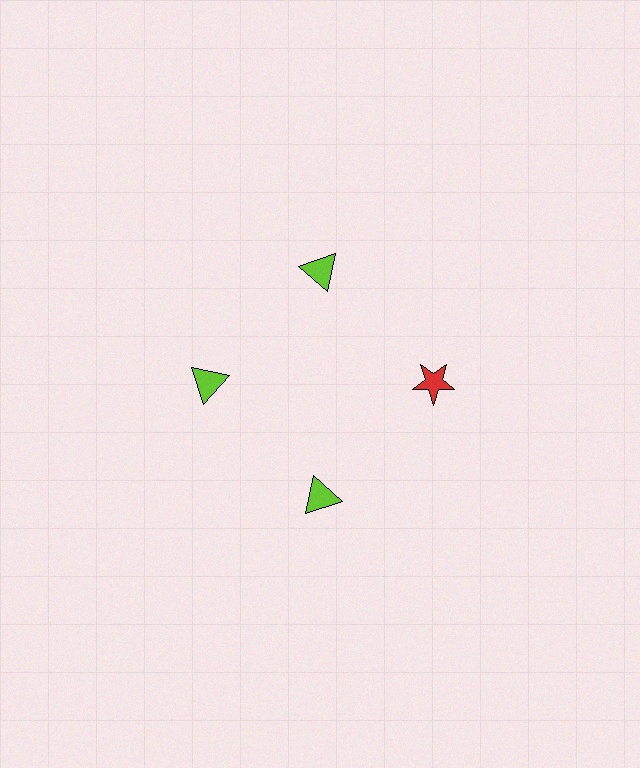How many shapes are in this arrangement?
There are 4 shapes arranged in a ring pattern.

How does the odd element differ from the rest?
It differs in both color (red instead of lime) and shape (star instead of triangle).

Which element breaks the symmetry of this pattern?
The red star at roughly the 3 o'clock position breaks the symmetry. All other shapes are lime triangles.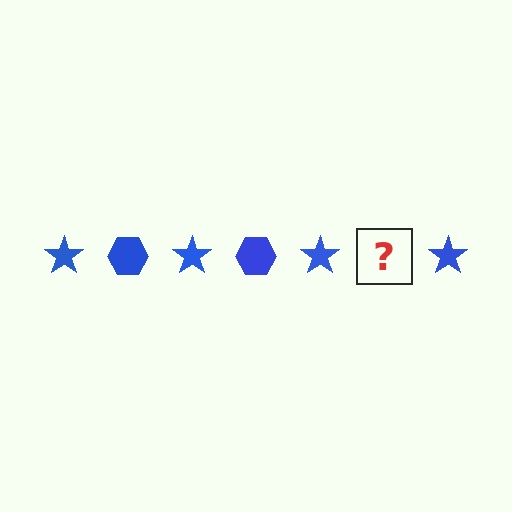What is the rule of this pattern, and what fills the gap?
The rule is that the pattern cycles through star, hexagon shapes in blue. The gap should be filled with a blue hexagon.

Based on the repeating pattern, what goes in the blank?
The blank should be a blue hexagon.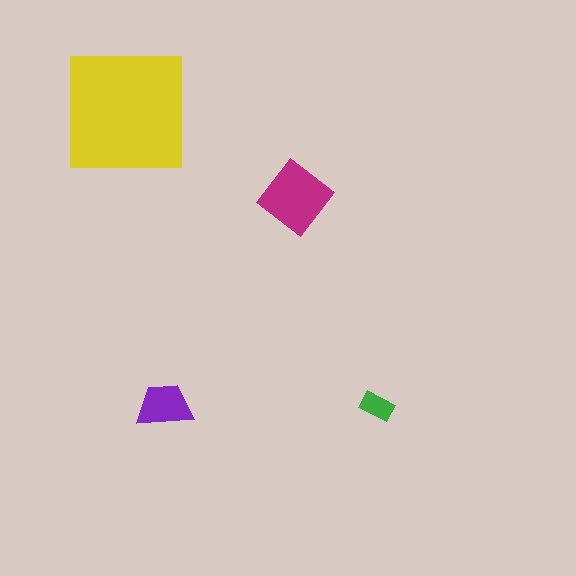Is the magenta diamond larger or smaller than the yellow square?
Smaller.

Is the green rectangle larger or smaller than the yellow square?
Smaller.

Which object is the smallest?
The green rectangle.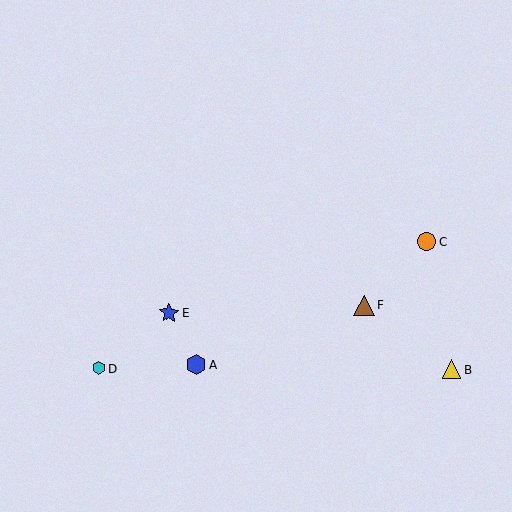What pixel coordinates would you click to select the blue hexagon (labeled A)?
Click at (196, 365) to select the blue hexagon A.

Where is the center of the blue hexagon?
The center of the blue hexagon is at (196, 365).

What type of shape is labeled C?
Shape C is an orange circle.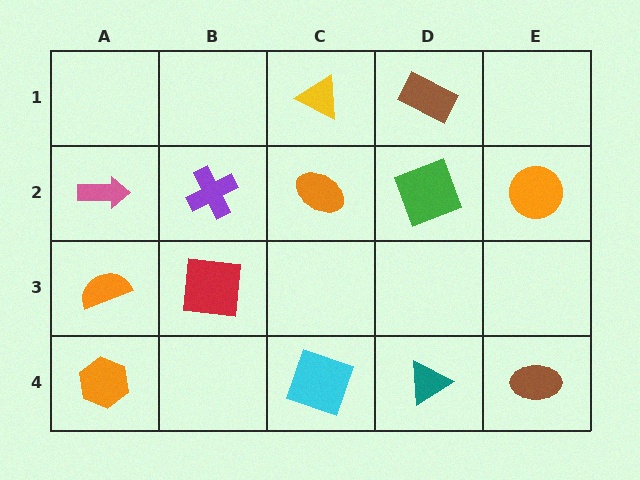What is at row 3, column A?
An orange semicircle.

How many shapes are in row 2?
5 shapes.